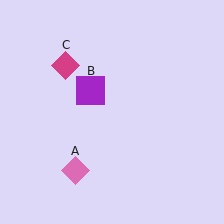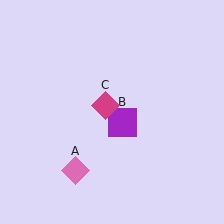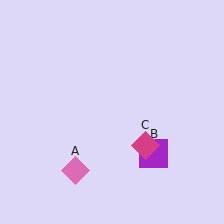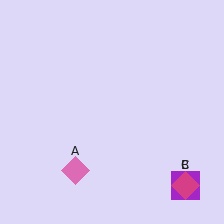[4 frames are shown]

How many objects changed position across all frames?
2 objects changed position: purple square (object B), magenta diamond (object C).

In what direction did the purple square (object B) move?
The purple square (object B) moved down and to the right.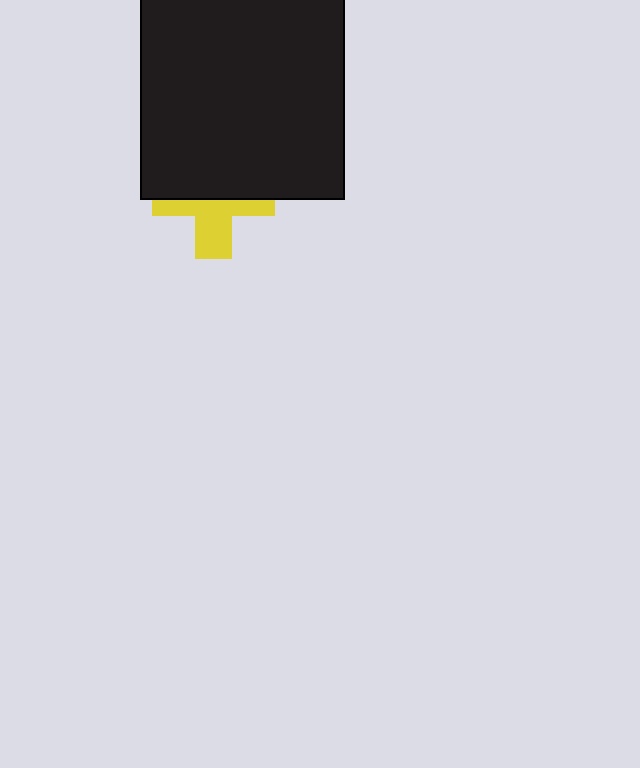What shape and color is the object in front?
The object in front is a black square.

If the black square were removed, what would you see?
You would see the complete yellow cross.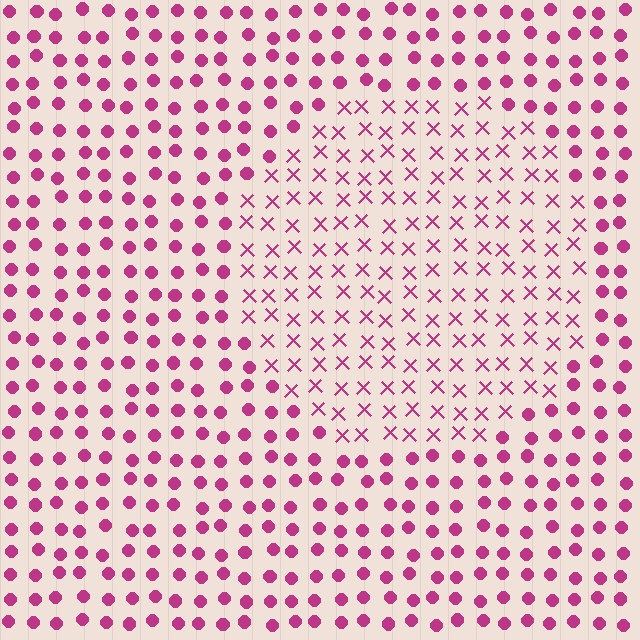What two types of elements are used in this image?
The image uses X marks inside the circle region and circles outside it.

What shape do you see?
I see a circle.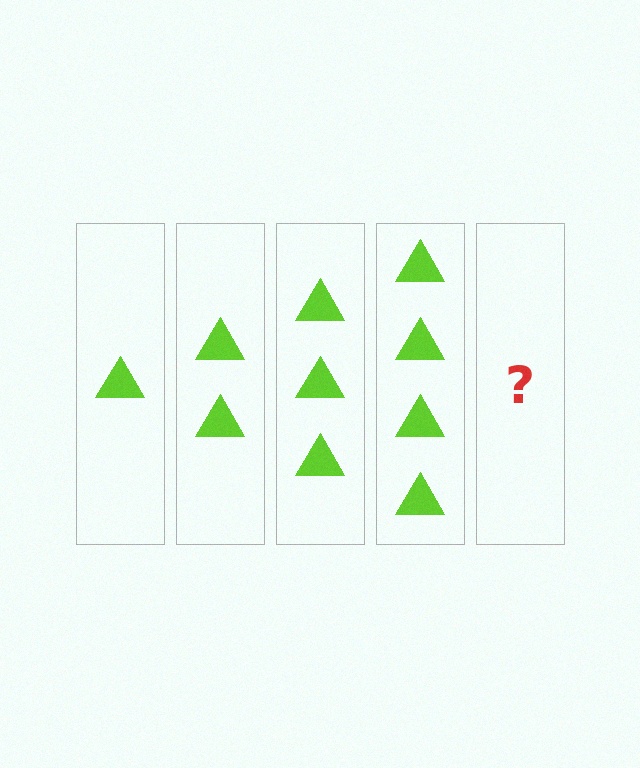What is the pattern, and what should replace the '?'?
The pattern is that each step adds one more triangle. The '?' should be 5 triangles.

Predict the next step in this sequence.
The next step is 5 triangles.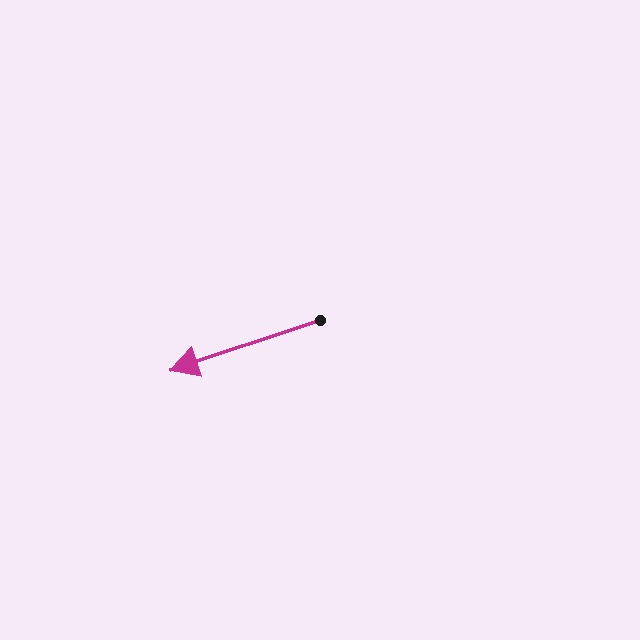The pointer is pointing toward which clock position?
Roughly 8 o'clock.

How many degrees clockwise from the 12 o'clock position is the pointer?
Approximately 251 degrees.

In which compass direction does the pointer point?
West.